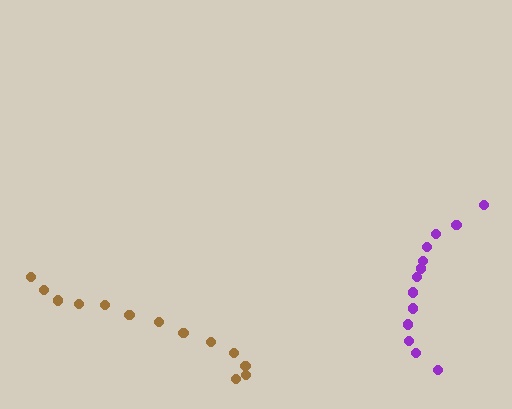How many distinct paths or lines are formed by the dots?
There are 2 distinct paths.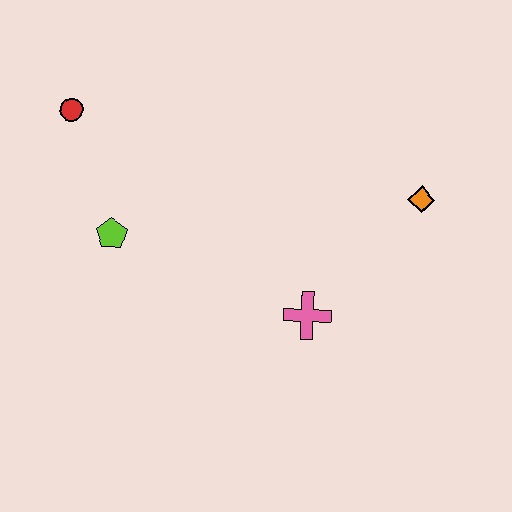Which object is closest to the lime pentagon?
The red circle is closest to the lime pentagon.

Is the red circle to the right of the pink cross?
No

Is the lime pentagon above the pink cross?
Yes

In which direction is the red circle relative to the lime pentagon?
The red circle is above the lime pentagon.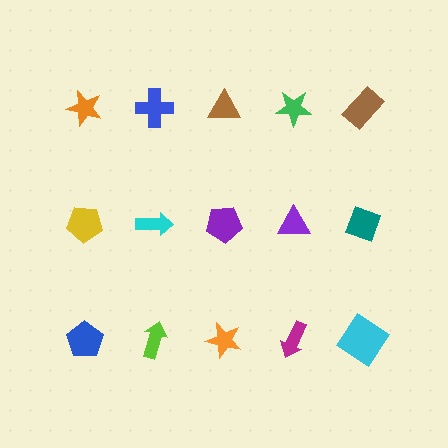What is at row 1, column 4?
A green star.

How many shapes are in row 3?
5 shapes.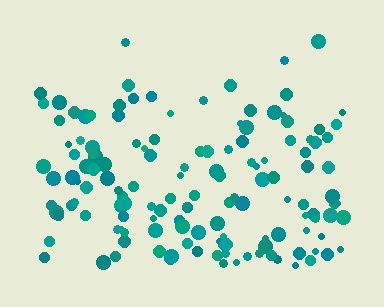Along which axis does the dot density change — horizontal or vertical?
Vertical.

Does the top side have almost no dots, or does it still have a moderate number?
Still a moderate number, just noticeably fewer than the bottom.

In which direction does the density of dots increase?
From top to bottom, with the bottom side densest.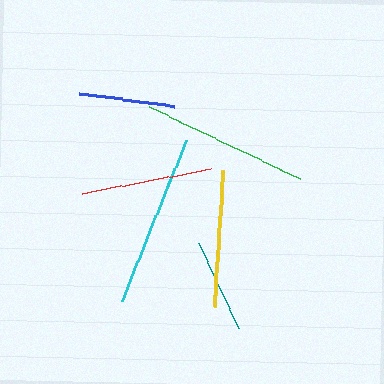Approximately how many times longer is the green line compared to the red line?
The green line is approximately 1.3 times the length of the red line.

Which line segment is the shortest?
The teal line is the shortest at approximately 94 pixels.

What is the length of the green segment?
The green segment is approximately 168 pixels long.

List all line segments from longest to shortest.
From longest to shortest: cyan, green, yellow, red, blue, teal.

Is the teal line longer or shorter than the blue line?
The blue line is longer than the teal line.